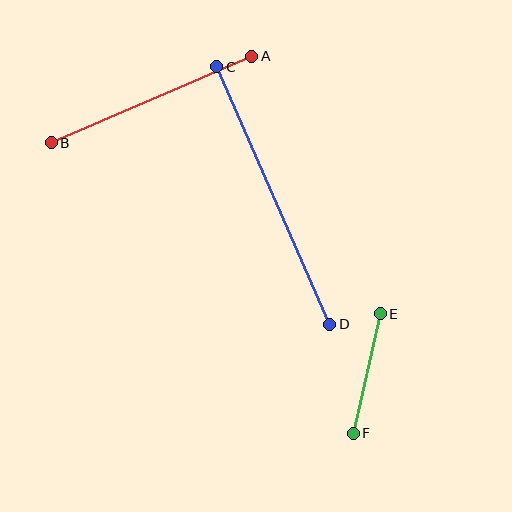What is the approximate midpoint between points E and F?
The midpoint is at approximately (367, 373) pixels.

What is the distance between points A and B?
The distance is approximately 218 pixels.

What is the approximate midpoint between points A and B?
The midpoint is at approximately (152, 100) pixels.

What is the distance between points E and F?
The distance is approximately 123 pixels.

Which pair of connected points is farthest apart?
Points C and D are farthest apart.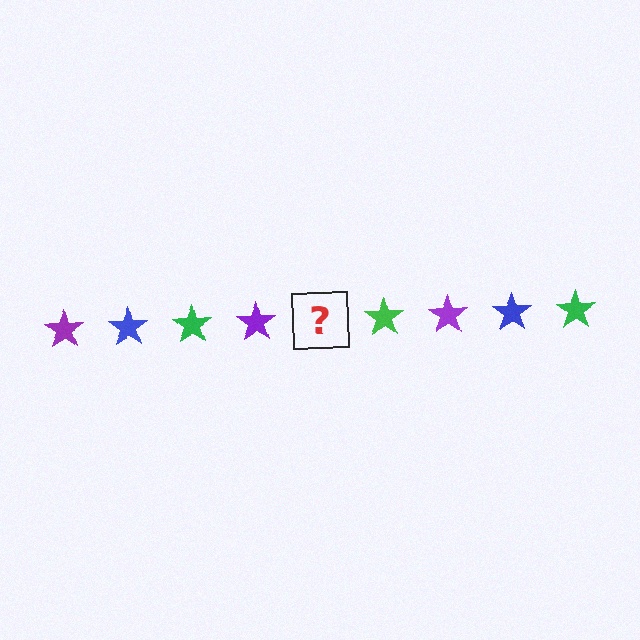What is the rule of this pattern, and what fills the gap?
The rule is that the pattern cycles through purple, blue, green stars. The gap should be filled with a blue star.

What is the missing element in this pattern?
The missing element is a blue star.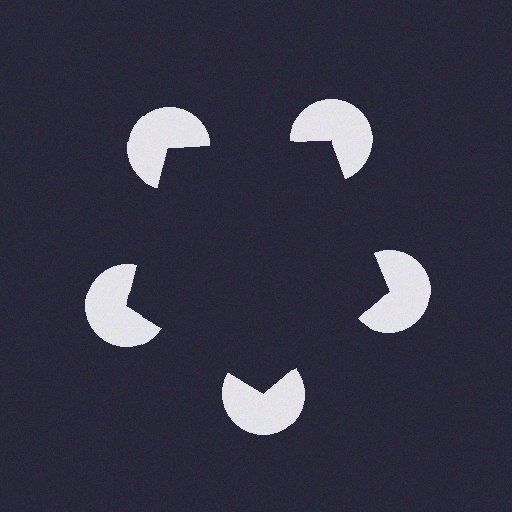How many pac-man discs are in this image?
There are 5 — one at each vertex of the illusory pentagon.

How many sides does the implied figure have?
5 sides.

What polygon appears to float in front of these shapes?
An illusory pentagon — its edges are inferred from the aligned wedge cuts in the pac-man discs, not physically drawn.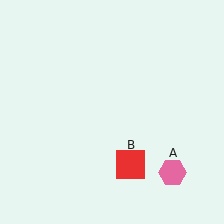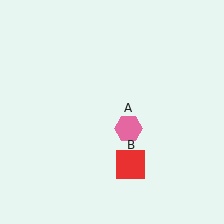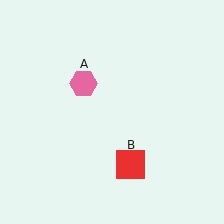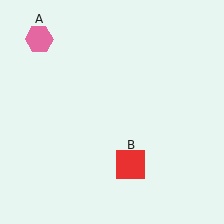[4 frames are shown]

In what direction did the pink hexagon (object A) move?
The pink hexagon (object A) moved up and to the left.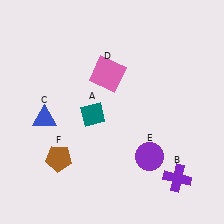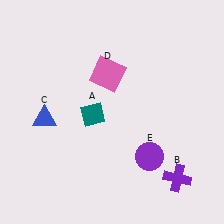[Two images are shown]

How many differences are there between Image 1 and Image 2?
There is 1 difference between the two images.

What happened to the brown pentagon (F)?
The brown pentagon (F) was removed in Image 2. It was in the bottom-left area of Image 1.